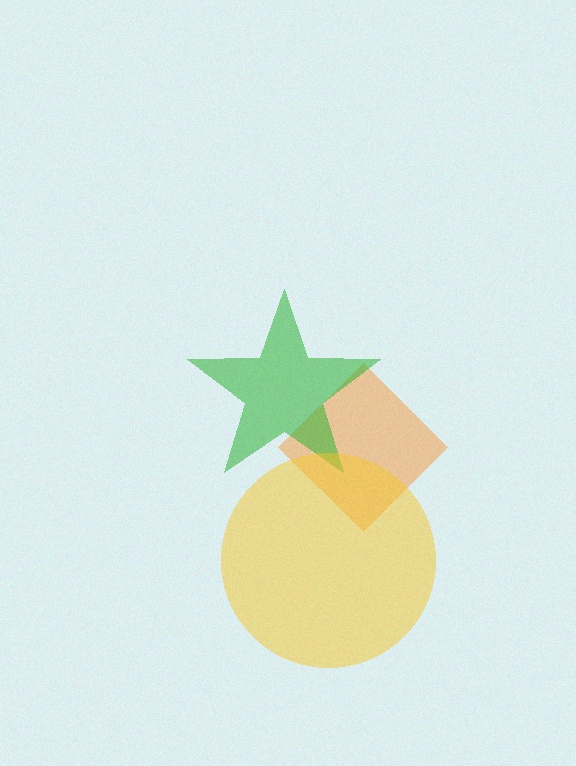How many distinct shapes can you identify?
There are 3 distinct shapes: an orange diamond, a green star, a yellow circle.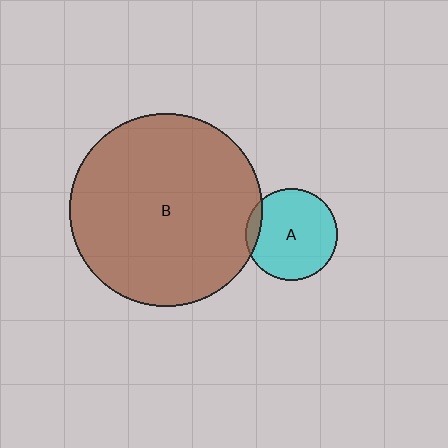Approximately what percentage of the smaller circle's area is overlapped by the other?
Approximately 10%.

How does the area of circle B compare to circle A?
Approximately 4.4 times.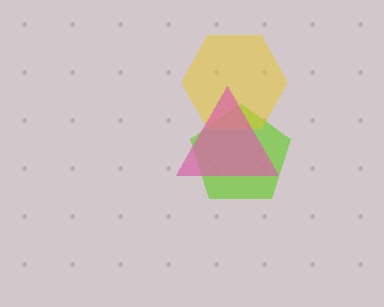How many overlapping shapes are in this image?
There are 3 overlapping shapes in the image.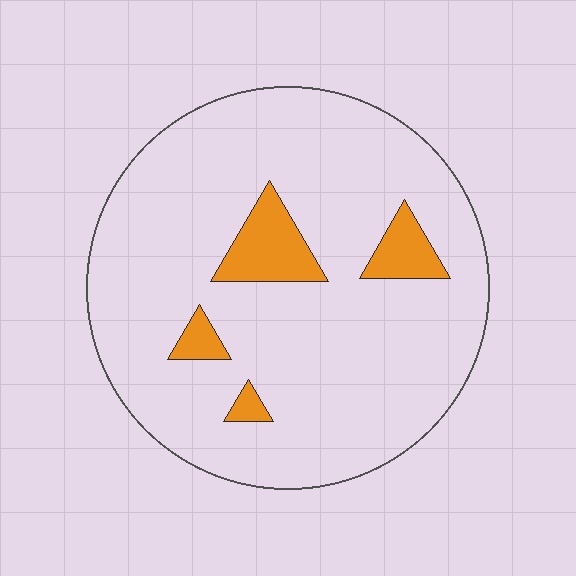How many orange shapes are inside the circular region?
4.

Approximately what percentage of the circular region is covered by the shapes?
Approximately 10%.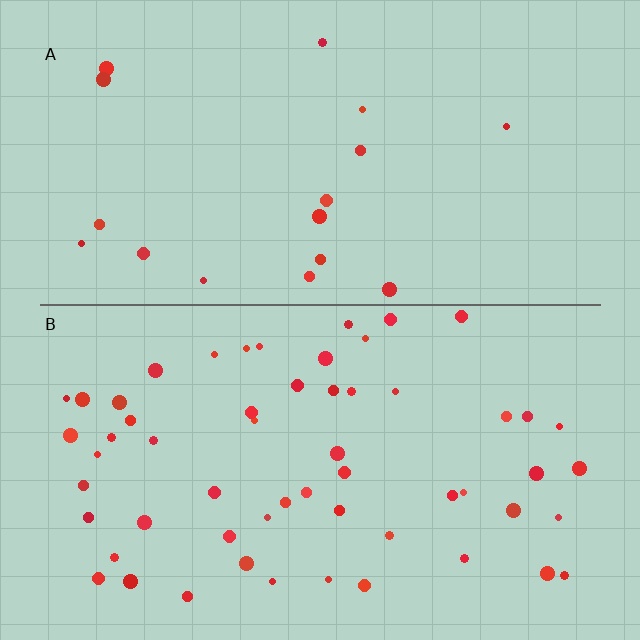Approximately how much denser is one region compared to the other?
Approximately 3.3× — region B over region A.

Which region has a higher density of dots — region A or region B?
B (the bottom).